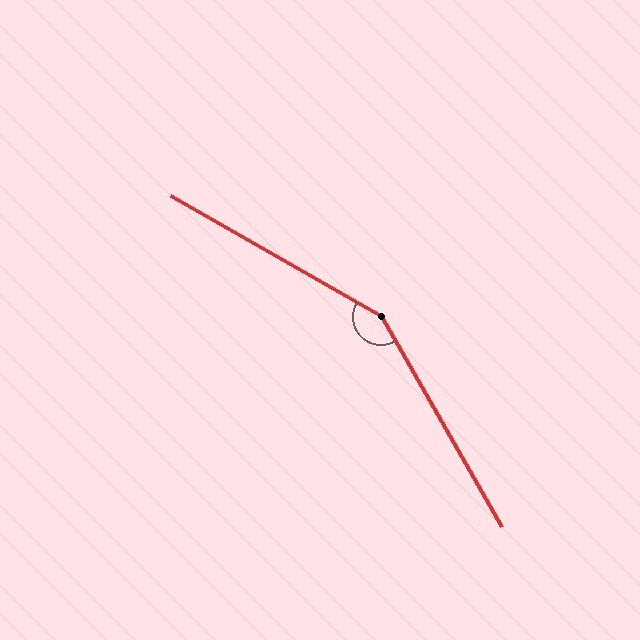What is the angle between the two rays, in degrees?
Approximately 150 degrees.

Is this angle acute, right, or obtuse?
It is obtuse.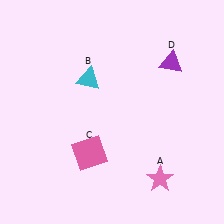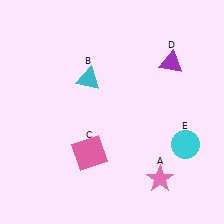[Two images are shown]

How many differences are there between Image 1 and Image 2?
There is 1 difference between the two images.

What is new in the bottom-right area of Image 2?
A cyan circle (E) was added in the bottom-right area of Image 2.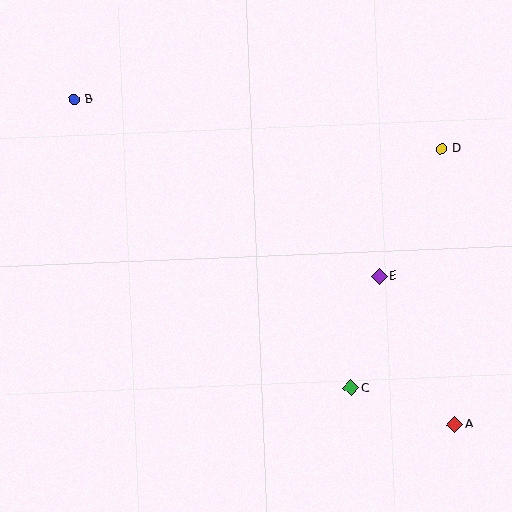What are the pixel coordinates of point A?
Point A is at (455, 424).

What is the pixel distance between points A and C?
The distance between A and C is 110 pixels.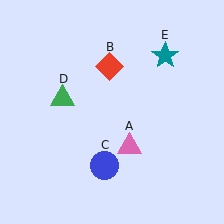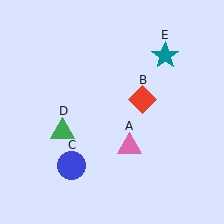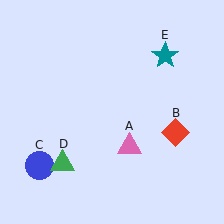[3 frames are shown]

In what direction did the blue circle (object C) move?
The blue circle (object C) moved left.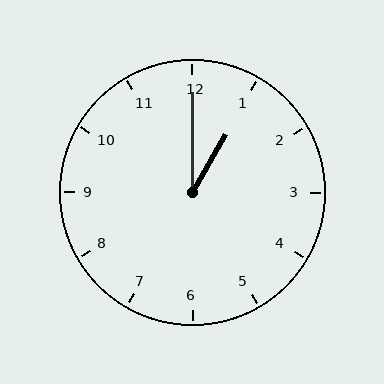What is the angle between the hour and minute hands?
Approximately 30 degrees.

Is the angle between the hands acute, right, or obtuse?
It is acute.